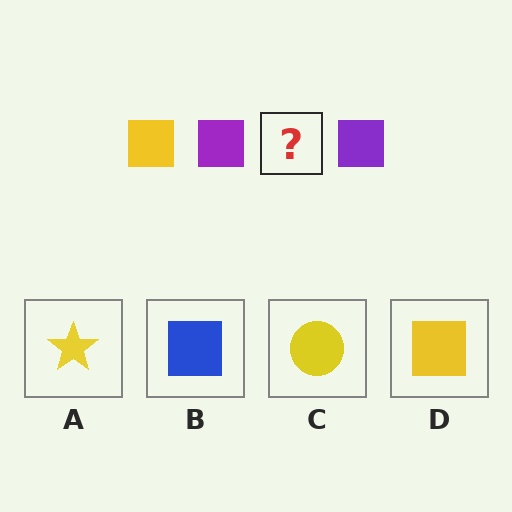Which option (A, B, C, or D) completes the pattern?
D.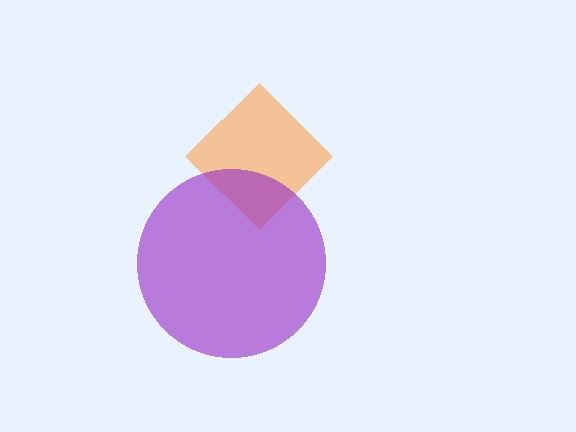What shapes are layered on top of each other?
The layered shapes are: an orange diamond, a purple circle.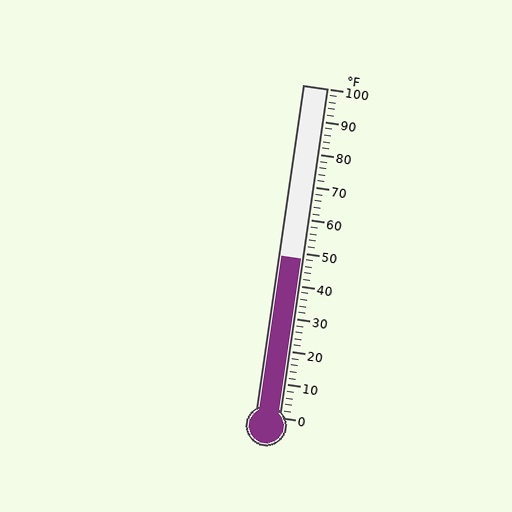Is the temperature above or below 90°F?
The temperature is below 90°F.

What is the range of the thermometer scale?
The thermometer scale ranges from 0°F to 100°F.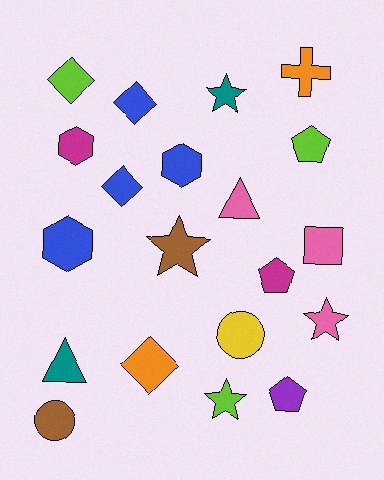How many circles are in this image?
There are 2 circles.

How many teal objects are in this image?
There are 2 teal objects.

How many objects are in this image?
There are 20 objects.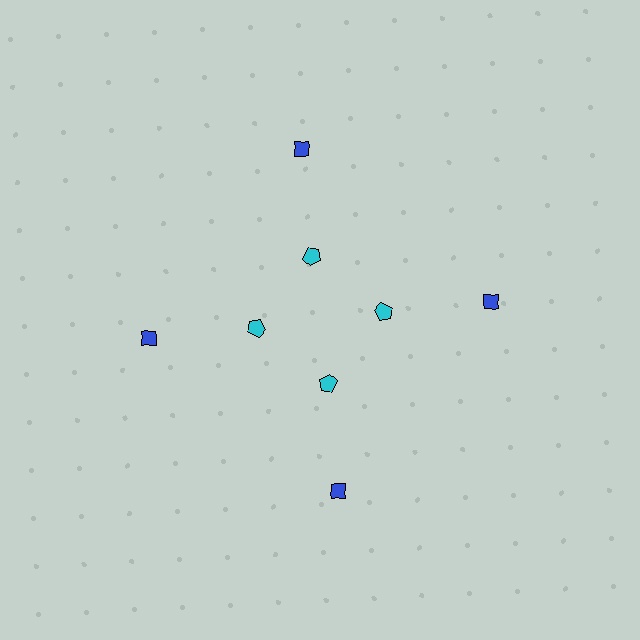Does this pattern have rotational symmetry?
Yes, this pattern has 4-fold rotational symmetry. It looks the same after rotating 90 degrees around the center.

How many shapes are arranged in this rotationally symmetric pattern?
There are 8 shapes, arranged in 4 groups of 2.